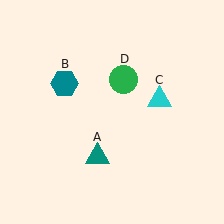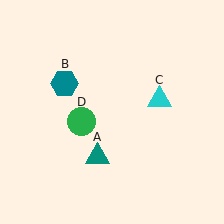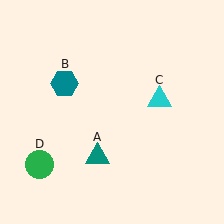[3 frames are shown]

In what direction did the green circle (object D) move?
The green circle (object D) moved down and to the left.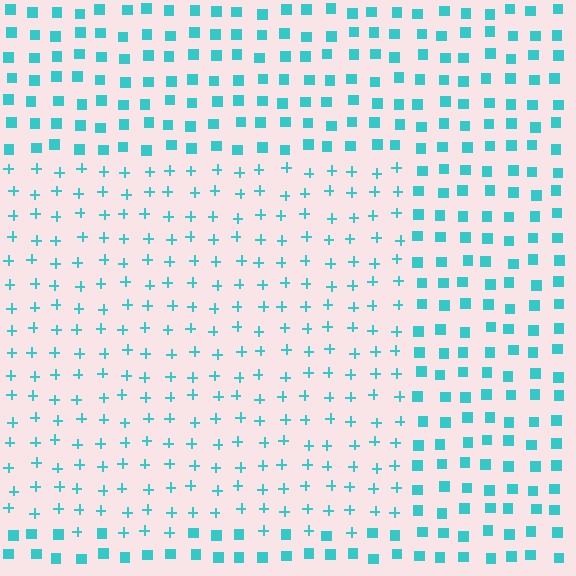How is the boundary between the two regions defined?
The boundary is defined by a change in element shape: plus signs inside vs. squares outside. All elements share the same color and spacing.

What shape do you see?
I see a rectangle.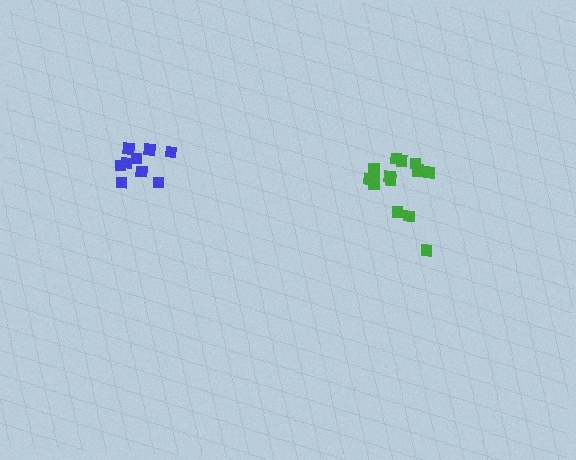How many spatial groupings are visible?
There are 2 spatial groupings.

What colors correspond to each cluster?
The clusters are colored: blue, green.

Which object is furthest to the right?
The green cluster is rightmost.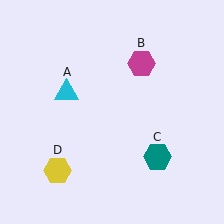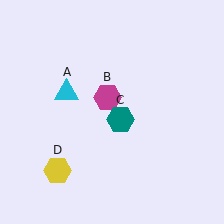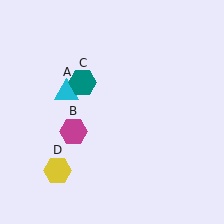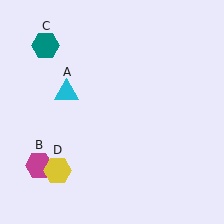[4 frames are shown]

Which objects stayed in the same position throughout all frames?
Cyan triangle (object A) and yellow hexagon (object D) remained stationary.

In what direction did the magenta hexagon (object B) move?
The magenta hexagon (object B) moved down and to the left.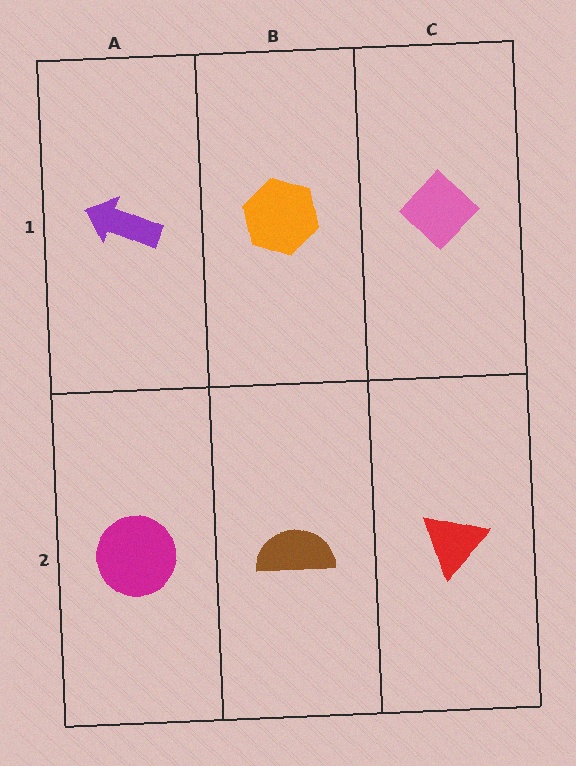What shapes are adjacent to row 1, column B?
A brown semicircle (row 2, column B), a purple arrow (row 1, column A), a pink diamond (row 1, column C).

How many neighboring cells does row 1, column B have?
3.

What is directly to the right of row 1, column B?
A pink diamond.